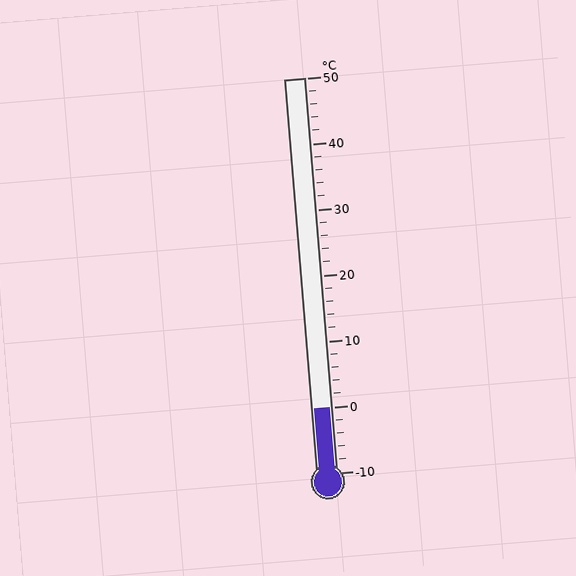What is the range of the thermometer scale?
The thermometer scale ranges from -10°C to 50°C.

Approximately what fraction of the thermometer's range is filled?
The thermometer is filled to approximately 15% of its range.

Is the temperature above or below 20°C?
The temperature is below 20°C.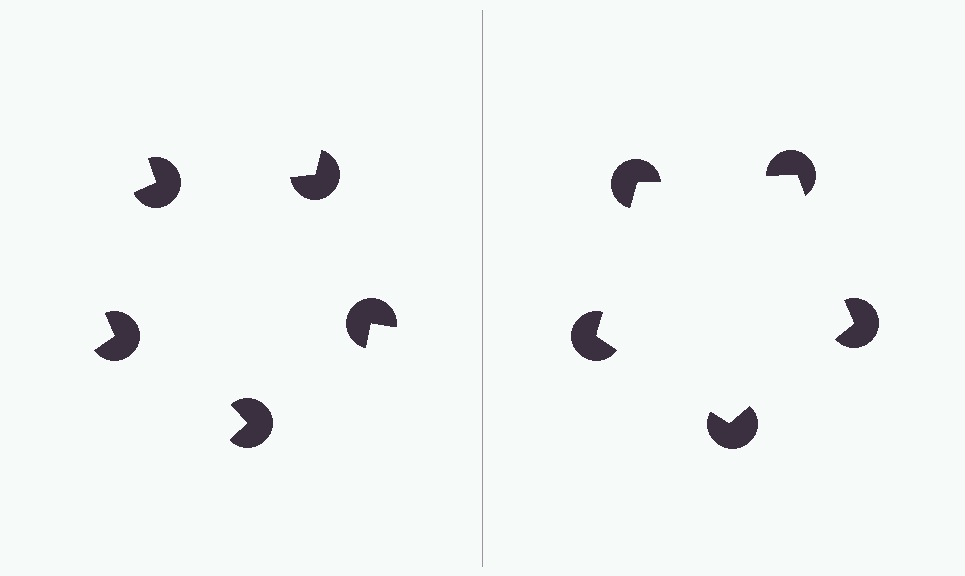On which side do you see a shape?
An illusory pentagon appears on the right side. On the left side the wedge cuts are rotated, so no coherent shape forms.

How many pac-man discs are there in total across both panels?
10 — 5 on each side.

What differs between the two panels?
The pac-man discs are positioned identically on both sides; only the wedge orientations differ. On the right they align to a pentagon; on the left they are misaligned.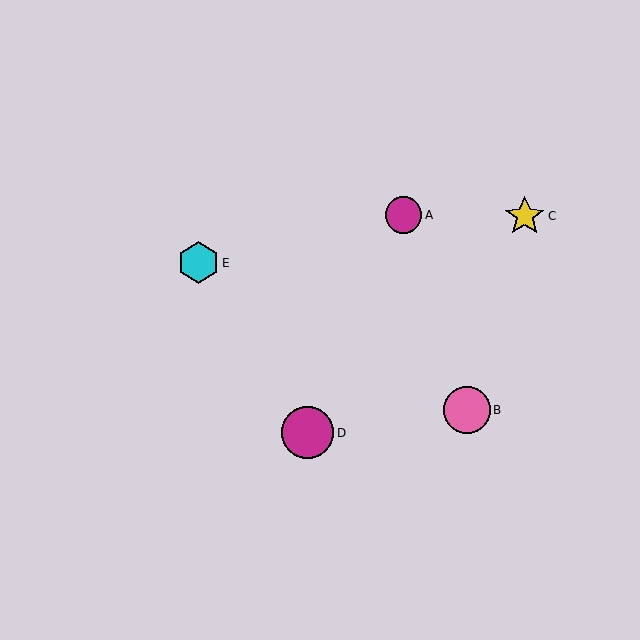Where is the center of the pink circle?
The center of the pink circle is at (467, 410).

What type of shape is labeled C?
Shape C is a yellow star.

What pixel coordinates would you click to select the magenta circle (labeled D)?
Click at (307, 433) to select the magenta circle D.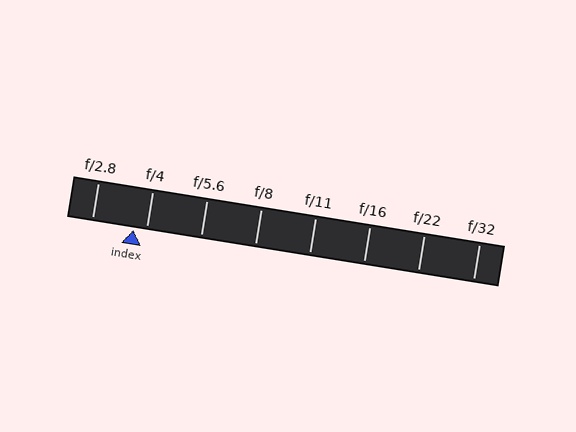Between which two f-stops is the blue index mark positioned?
The index mark is between f/2.8 and f/4.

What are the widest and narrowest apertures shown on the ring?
The widest aperture shown is f/2.8 and the narrowest is f/32.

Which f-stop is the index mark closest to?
The index mark is closest to f/4.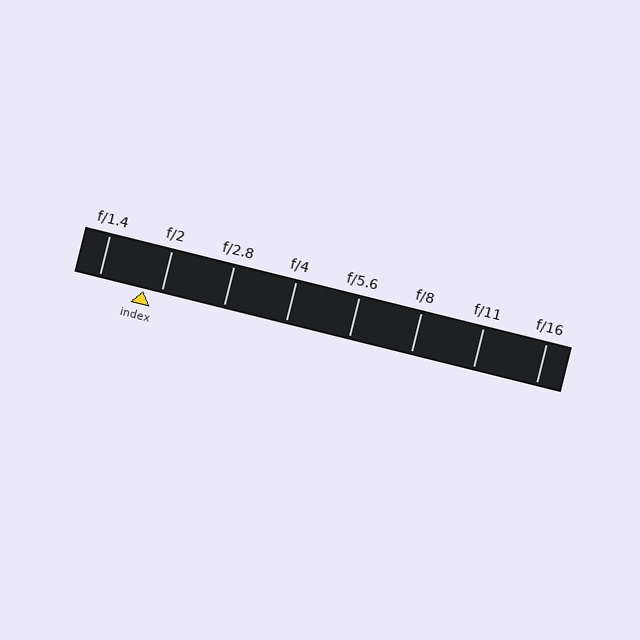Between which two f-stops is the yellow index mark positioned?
The index mark is between f/1.4 and f/2.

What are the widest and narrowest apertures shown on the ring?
The widest aperture shown is f/1.4 and the narrowest is f/16.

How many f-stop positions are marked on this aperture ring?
There are 8 f-stop positions marked.